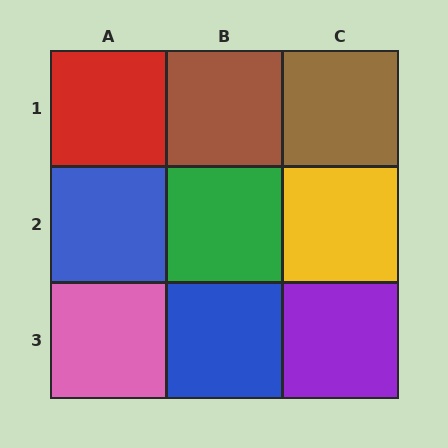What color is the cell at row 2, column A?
Blue.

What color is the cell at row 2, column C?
Yellow.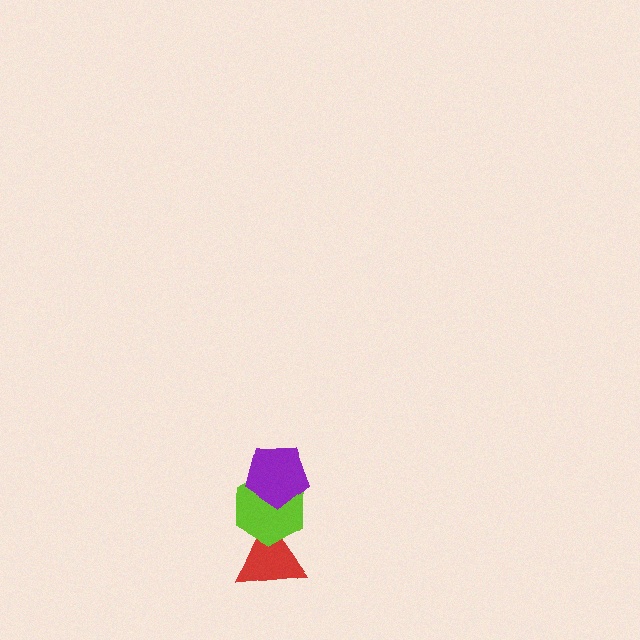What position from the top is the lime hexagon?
The lime hexagon is 2nd from the top.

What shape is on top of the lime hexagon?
The purple pentagon is on top of the lime hexagon.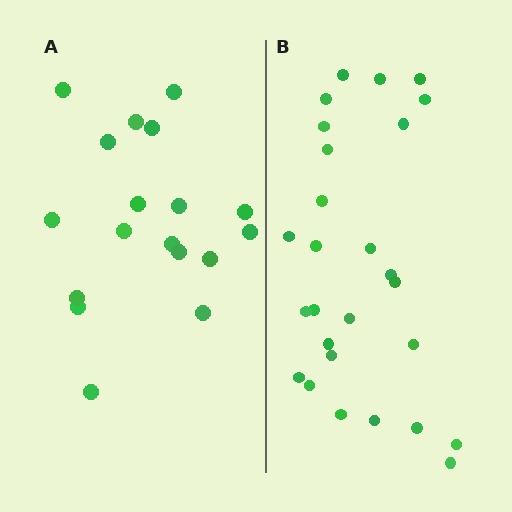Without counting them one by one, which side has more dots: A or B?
Region B (the right region) has more dots.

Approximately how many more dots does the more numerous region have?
Region B has roughly 8 or so more dots than region A.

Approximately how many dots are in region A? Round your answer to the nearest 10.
About 20 dots. (The exact count is 18, which rounds to 20.)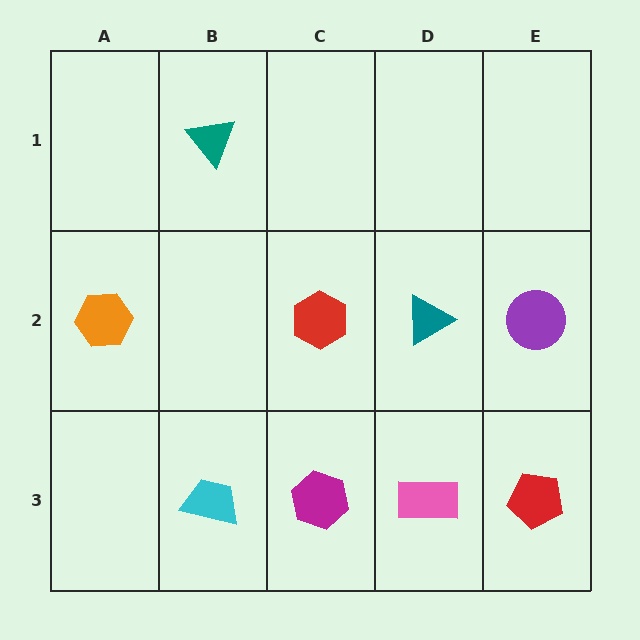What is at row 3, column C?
A magenta hexagon.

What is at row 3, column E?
A red pentagon.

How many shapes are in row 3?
4 shapes.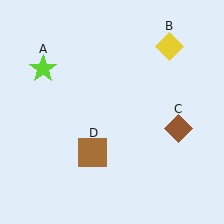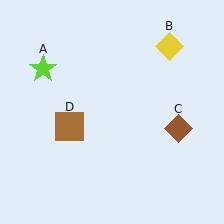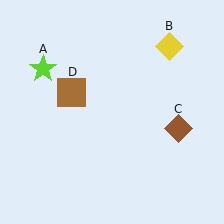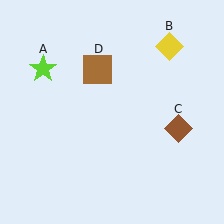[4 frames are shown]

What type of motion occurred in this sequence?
The brown square (object D) rotated clockwise around the center of the scene.